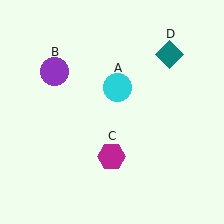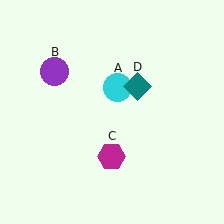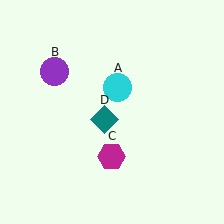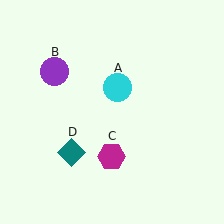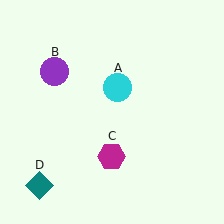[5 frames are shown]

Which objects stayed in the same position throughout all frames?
Cyan circle (object A) and purple circle (object B) and magenta hexagon (object C) remained stationary.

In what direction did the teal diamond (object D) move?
The teal diamond (object D) moved down and to the left.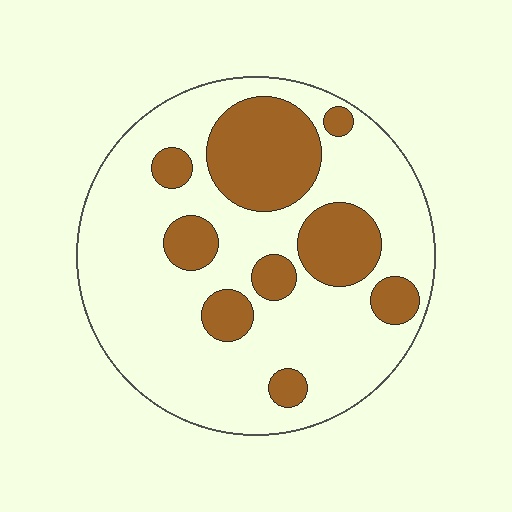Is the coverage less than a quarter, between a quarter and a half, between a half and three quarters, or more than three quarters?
Between a quarter and a half.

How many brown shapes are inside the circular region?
9.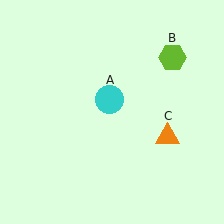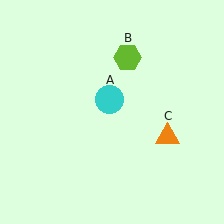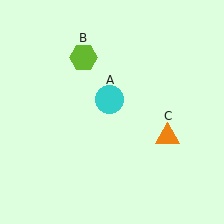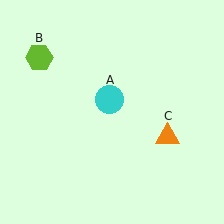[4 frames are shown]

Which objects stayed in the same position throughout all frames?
Cyan circle (object A) and orange triangle (object C) remained stationary.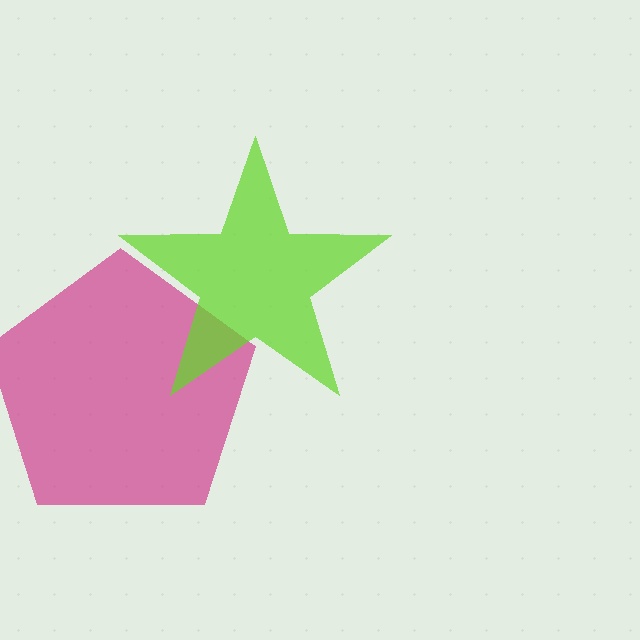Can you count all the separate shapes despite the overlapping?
Yes, there are 2 separate shapes.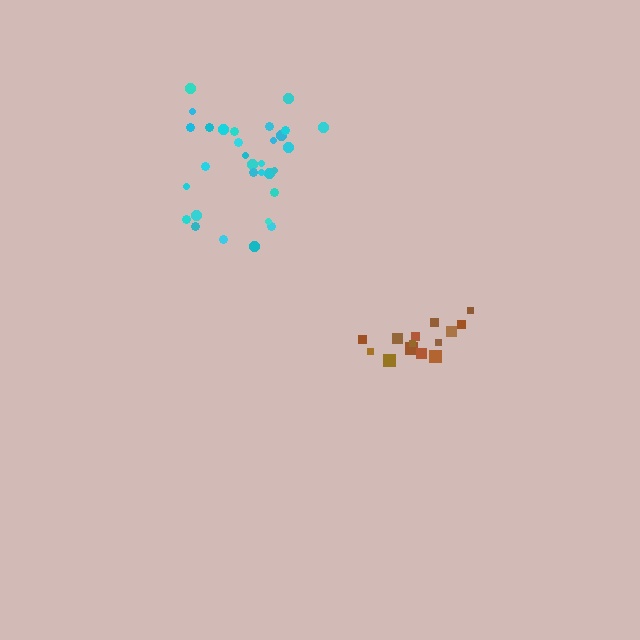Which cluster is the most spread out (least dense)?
Brown.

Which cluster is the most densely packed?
Cyan.